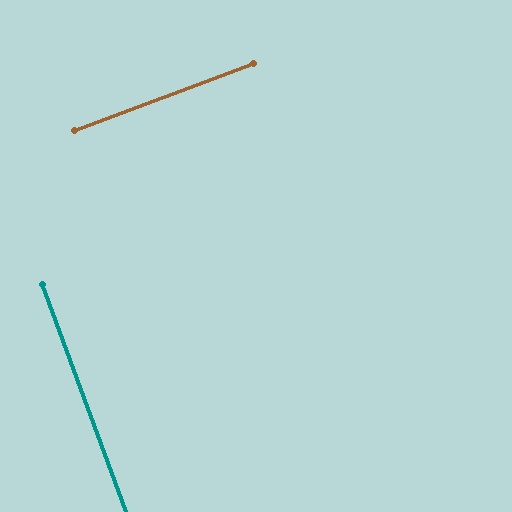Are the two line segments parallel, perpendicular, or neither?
Perpendicular — they meet at approximately 90°.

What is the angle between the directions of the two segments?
Approximately 90 degrees.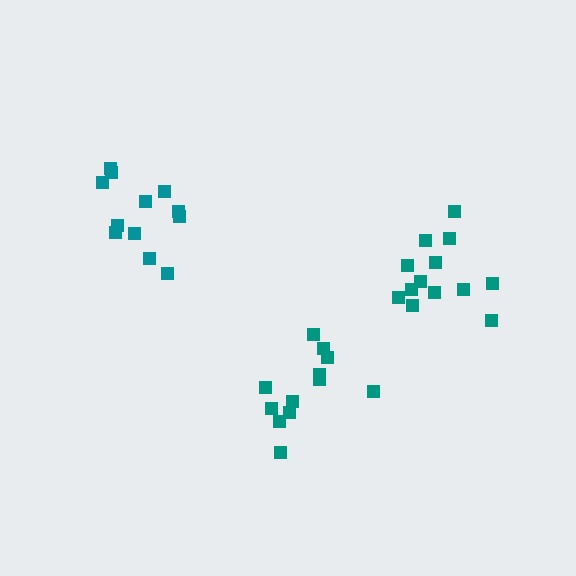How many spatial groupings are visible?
There are 3 spatial groupings.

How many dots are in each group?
Group 1: 12 dots, Group 2: 13 dots, Group 3: 12 dots (37 total).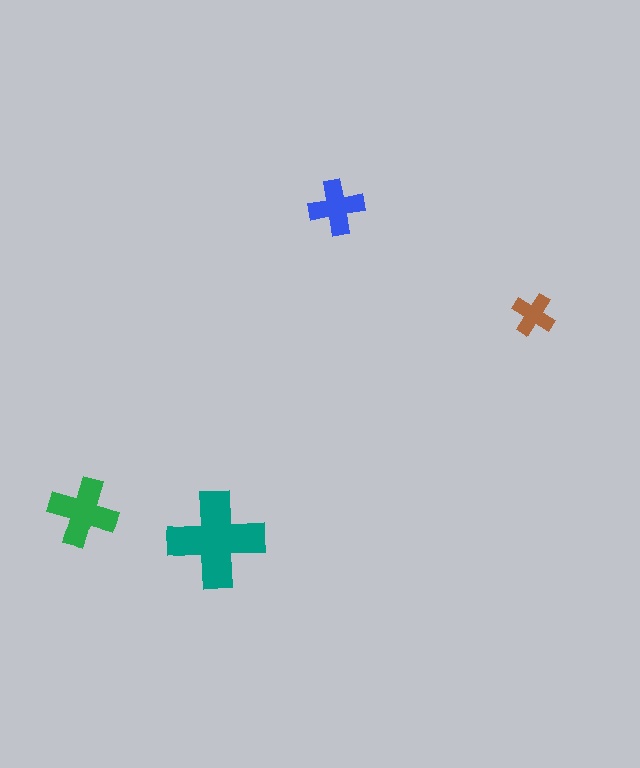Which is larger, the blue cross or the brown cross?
The blue one.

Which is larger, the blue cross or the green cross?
The green one.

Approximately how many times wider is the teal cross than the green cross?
About 1.5 times wider.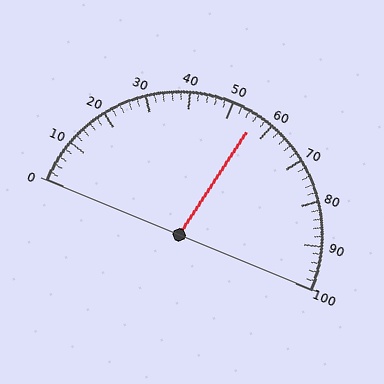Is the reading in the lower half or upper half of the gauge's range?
The reading is in the upper half of the range (0 to 100).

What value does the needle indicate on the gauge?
The needle indicates approximately 56.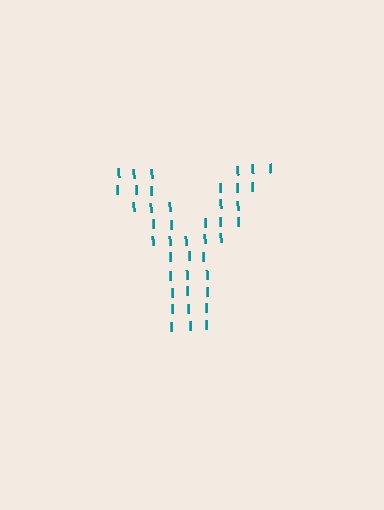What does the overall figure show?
The overall figure shows the letter Y.